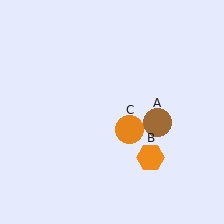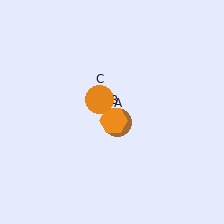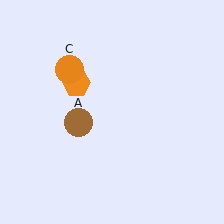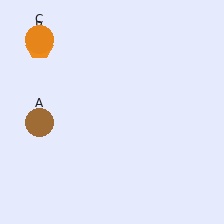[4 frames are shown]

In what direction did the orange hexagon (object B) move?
The orange hexagon (object B) moved up and to the left.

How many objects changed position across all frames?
3 objects changed position: brown circle (object A), orange hexagon (object B), orange circle (object C).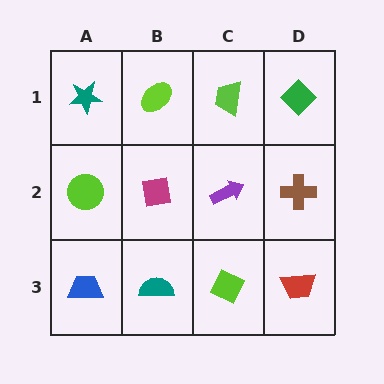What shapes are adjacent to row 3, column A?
A lime circle (row 2, column A), a teal semicircle (row 3, column B).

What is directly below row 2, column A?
A blue trapezoid.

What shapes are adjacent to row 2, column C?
A lime trapezoid (row 1, column C), a lime diamond (row 3, column C), a magenta square (row 2, column B), a brown cross (row 2, column D).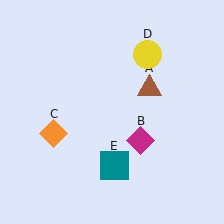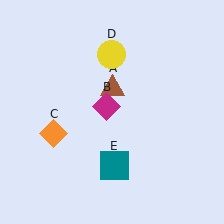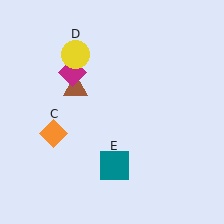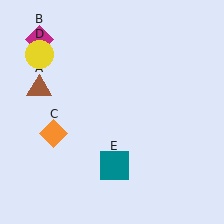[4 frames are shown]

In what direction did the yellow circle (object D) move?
The yellow circle (object D) moved left.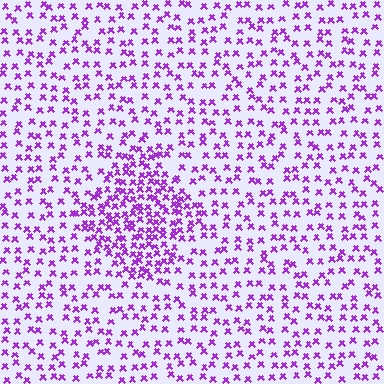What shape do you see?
I see a diamond.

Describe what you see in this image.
The image contains small purple elements arranged at two different densities. A diamond-shaped region is visible where the elements are more densely packed than the surrounding area.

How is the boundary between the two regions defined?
The boundary is defined by a change in element density (approximately 2.1x ratio). All elements are the same color, size, and shape.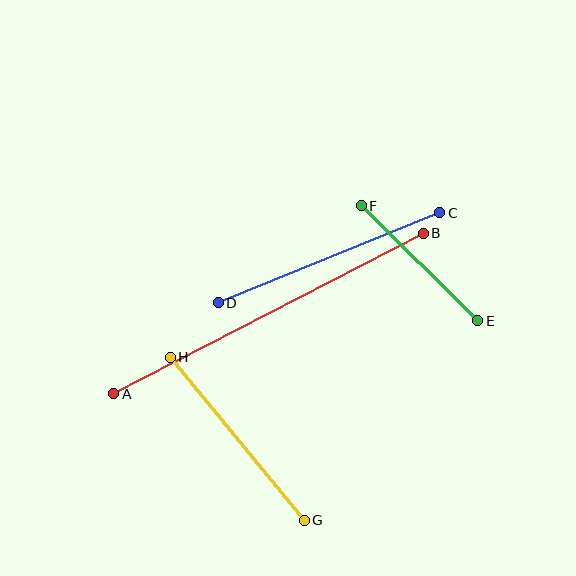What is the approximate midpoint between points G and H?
The midpoint is at approximately (237, 439) pixels.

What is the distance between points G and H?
The distance is approximately 211 pixels.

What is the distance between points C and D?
The distance is approximately 239 pixels.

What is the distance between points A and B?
The distance is approximately 349 pixels.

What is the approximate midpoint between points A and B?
The midpoint is at approximately (268, 314) pixels.